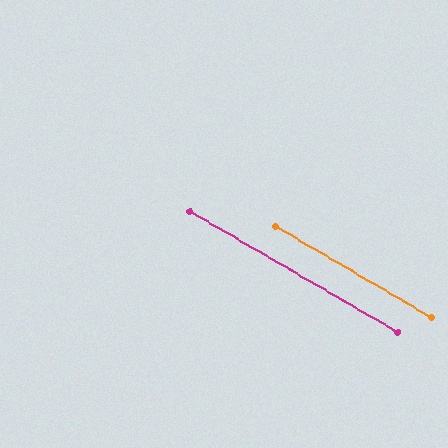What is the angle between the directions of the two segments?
Approximately 0 degrees.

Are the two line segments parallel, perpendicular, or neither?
Parallel — their directions differ by only 0.4°.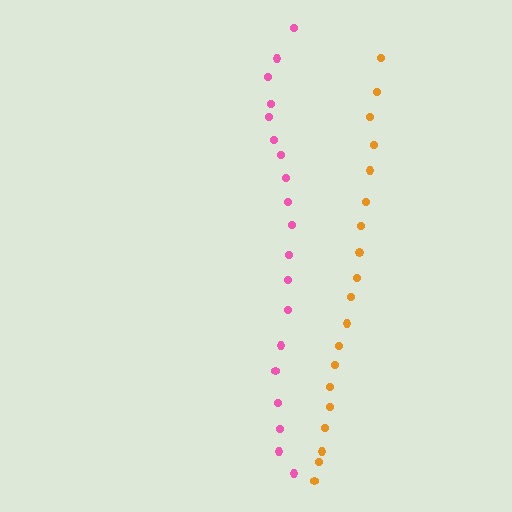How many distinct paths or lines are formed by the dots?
There are 2 distinct paths.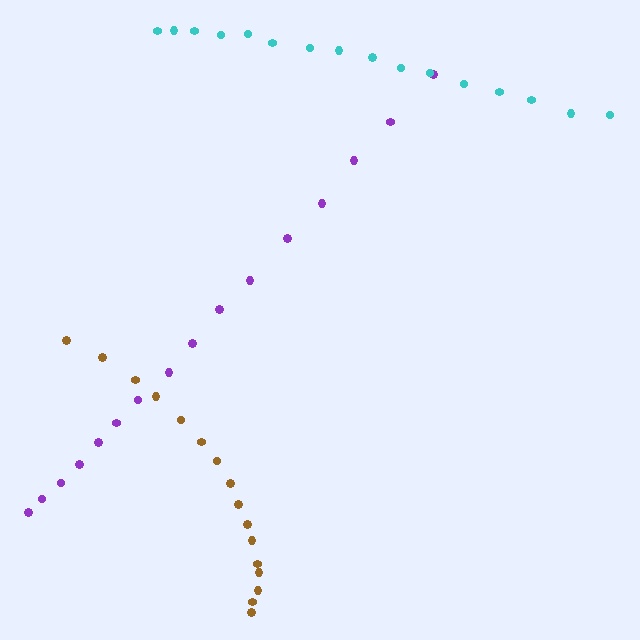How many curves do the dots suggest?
There are 3 distinct paths.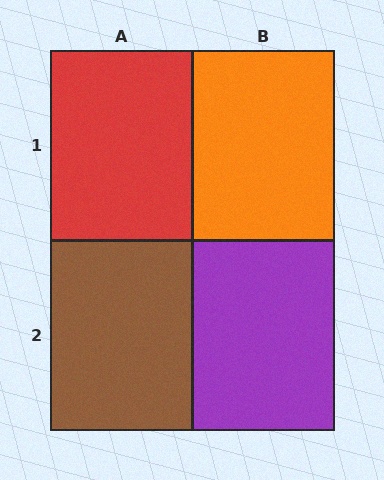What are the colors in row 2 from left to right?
Brown, purple.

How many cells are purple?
1 cell is purple.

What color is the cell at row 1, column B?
Orange.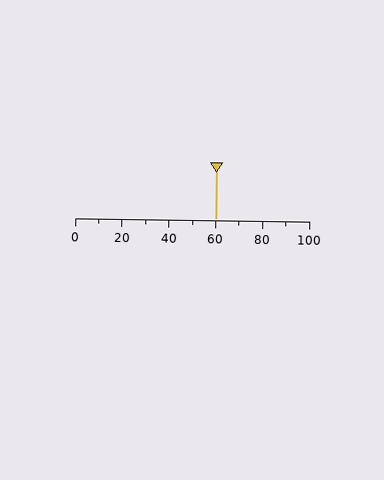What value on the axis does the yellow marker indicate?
The marker indicates approximately 60.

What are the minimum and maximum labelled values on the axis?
The axis runs from 0 to 100.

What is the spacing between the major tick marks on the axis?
The major ticks are spaced 20 apart.